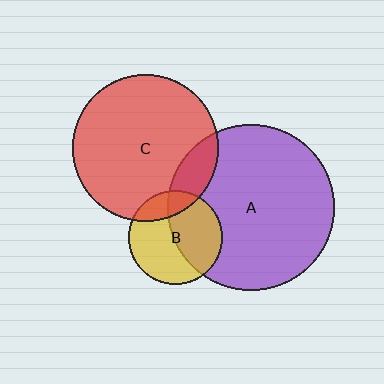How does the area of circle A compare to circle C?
Approximately 1.3 times.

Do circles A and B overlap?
Yes.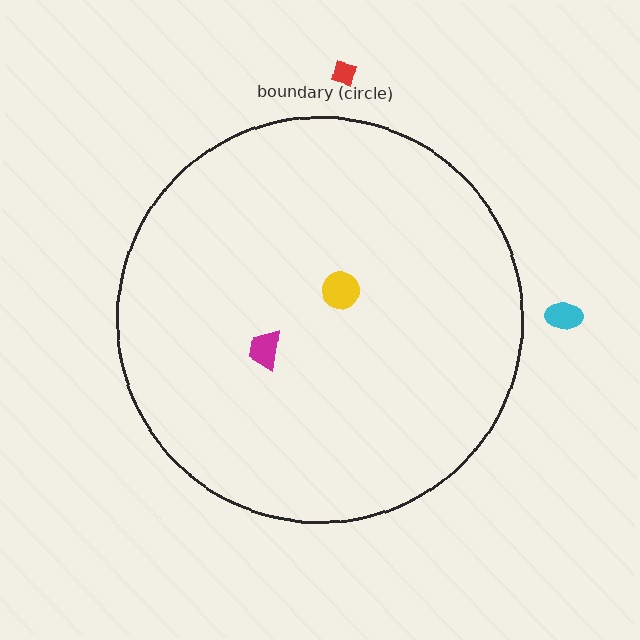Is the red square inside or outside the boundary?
Outside.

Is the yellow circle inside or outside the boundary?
Inside.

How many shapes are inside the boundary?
2 inside, 2 outside.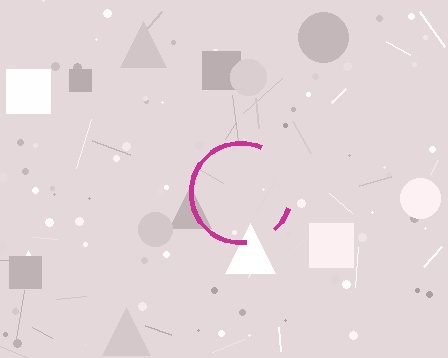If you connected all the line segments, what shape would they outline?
They would outline a circle.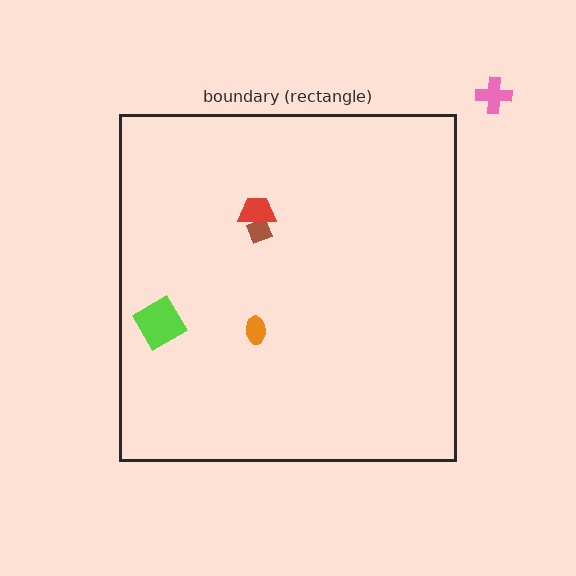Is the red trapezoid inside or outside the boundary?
Inside.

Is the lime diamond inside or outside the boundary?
Inside.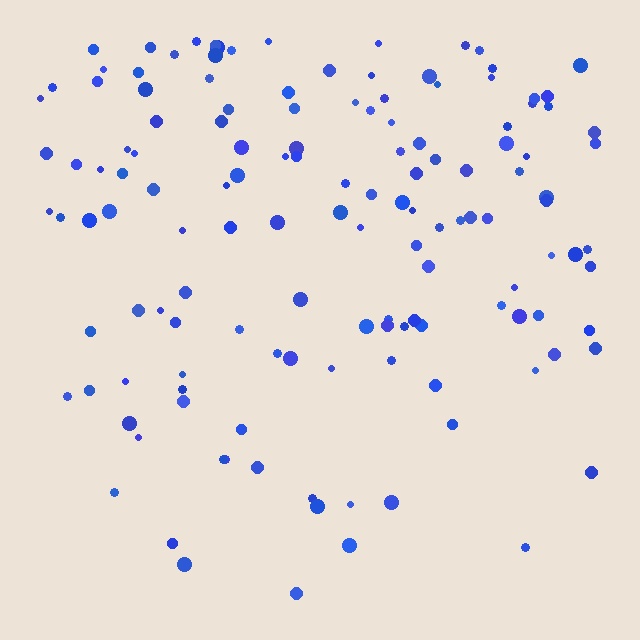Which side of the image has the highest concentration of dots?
The top.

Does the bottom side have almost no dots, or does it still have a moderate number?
Still a moderate number, just noticeably fewer than the top.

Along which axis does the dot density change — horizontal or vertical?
Vertical.